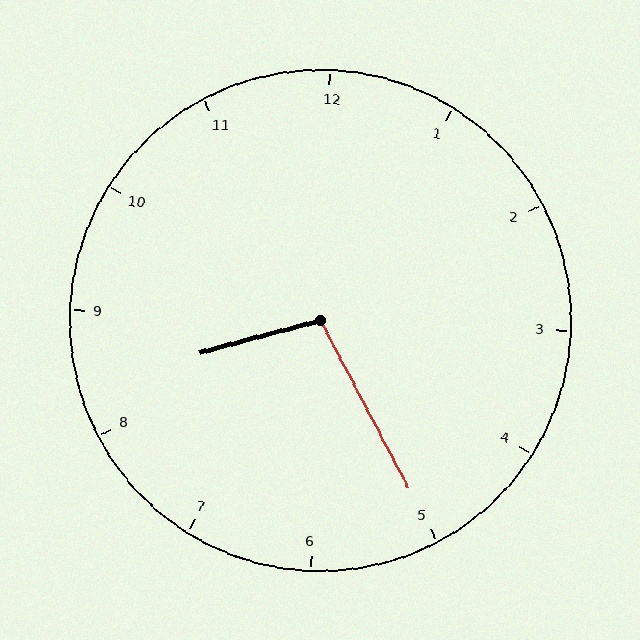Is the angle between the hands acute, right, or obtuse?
It is obtuse.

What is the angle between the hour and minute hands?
Approximately 102 degrees.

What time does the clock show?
8:25.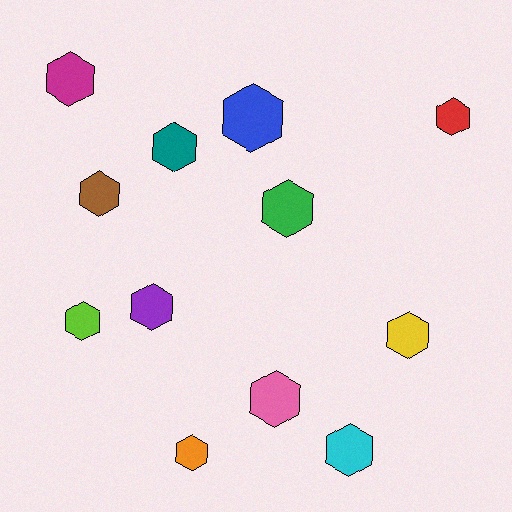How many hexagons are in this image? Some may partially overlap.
There are 12 hexagons.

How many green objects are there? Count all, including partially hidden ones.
There is 1 green object.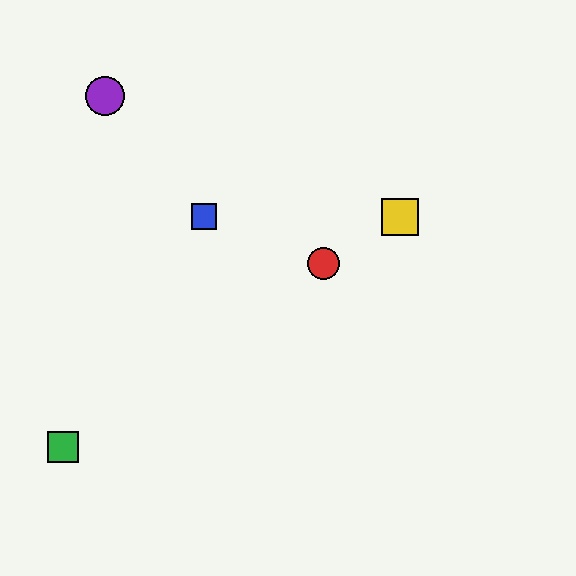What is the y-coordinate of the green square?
The green square is at y≈447.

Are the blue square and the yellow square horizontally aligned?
Yes, both are at y≈217.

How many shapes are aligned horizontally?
2 shapes (the blue square, the yellow square) are aligned horizontally.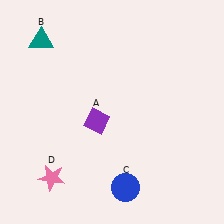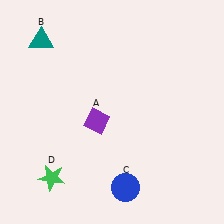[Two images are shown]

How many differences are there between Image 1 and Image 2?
There is 1 difference between the two images.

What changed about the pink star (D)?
In Image 1, D is pink. In Image 2, it changed to green.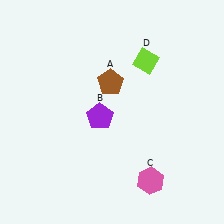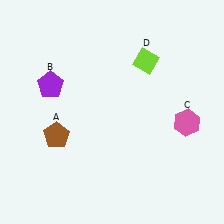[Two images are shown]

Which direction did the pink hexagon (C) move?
The pink hexagon (C) moved up.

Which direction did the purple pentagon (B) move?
The purple pentagon (B) moved left.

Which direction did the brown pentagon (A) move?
The brown pentagon (A) moved left.